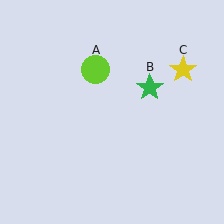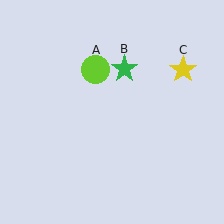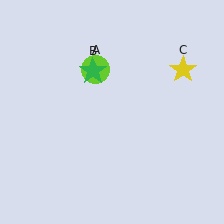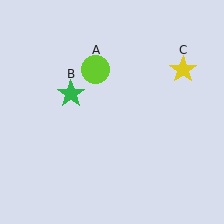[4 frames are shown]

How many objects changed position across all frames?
1 object changed position: green star (object B).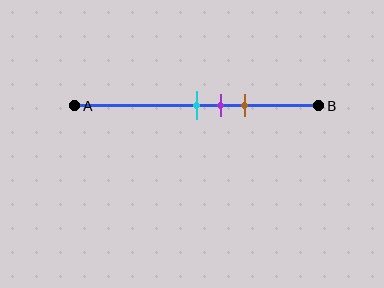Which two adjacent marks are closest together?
The cyan and purple marks are the closest adjacent pair.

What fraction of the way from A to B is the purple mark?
The purple mark is approximately 60% (0.6) of the way from A to B.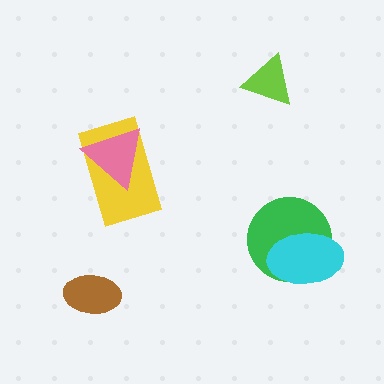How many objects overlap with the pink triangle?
1 object overlaps with the pink triangle.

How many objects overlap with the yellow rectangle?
1 object overlaps with the yellow rectangle.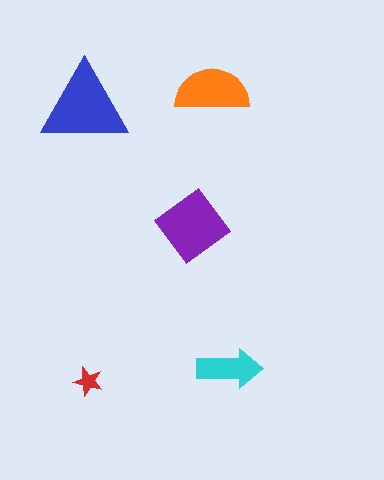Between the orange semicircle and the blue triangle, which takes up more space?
The blue triangle.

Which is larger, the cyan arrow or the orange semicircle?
The orange semicircle.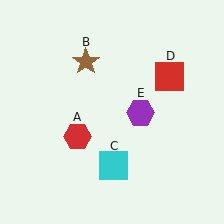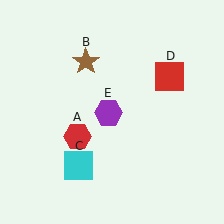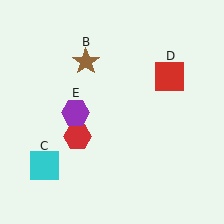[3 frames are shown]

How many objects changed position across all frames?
2 objects changed position: cyan square (object C), purple hexagon (object E).